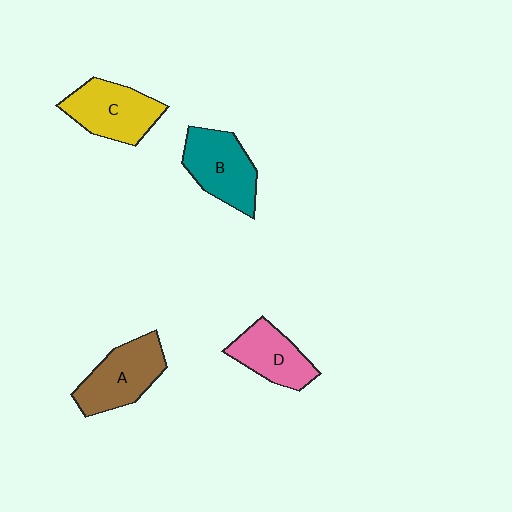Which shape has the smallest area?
Shape D (pink).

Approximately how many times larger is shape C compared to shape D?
Approximately 1.2 times.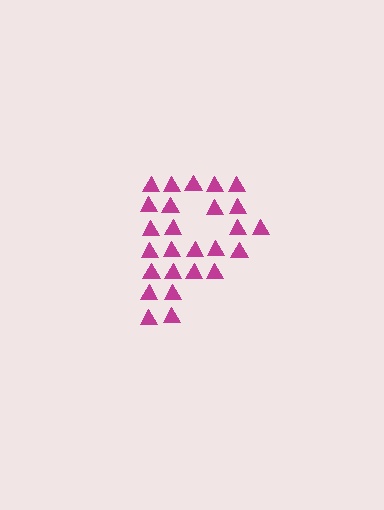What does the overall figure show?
The overall figure shows the letter P.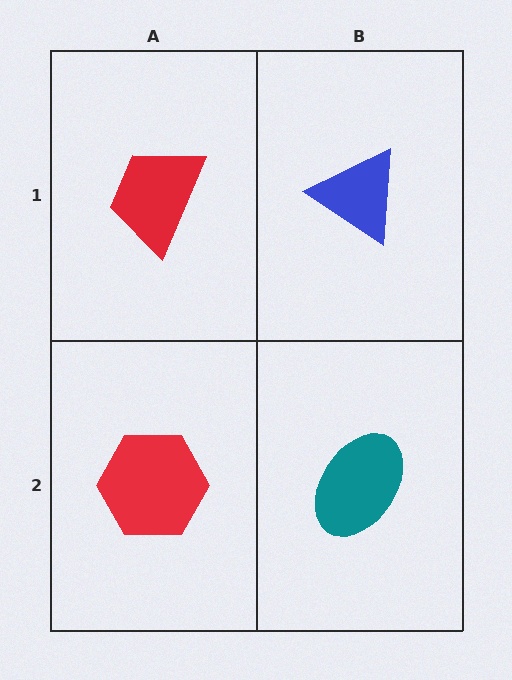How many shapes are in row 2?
2 shapes.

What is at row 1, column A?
A red trapezoid.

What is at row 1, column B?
A blue triangle.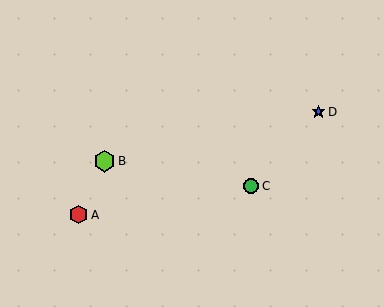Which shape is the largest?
The lime hexagon (labeled B) is the largest.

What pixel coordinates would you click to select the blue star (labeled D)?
Click at (318, 112) to select the blue star D.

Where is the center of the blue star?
The center of the blue star is at (318, 112).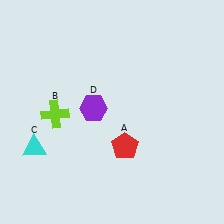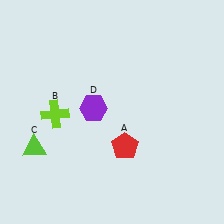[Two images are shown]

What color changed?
The triangle (C) changed from cyan in Image 1 to lime in Image 2.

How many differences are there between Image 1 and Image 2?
There is 1 difference between the two images.